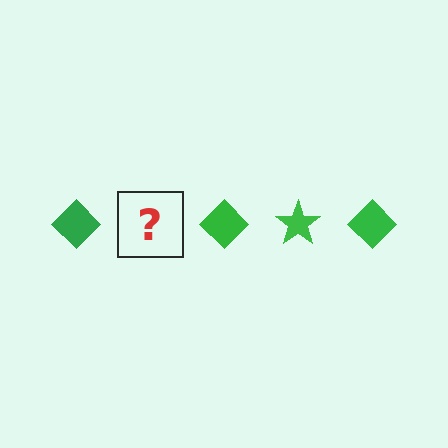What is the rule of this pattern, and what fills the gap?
The rule is that the pattern cycles through diamond, star shapes in green. The gap should be filled with a green star.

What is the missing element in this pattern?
The missing element is a green star.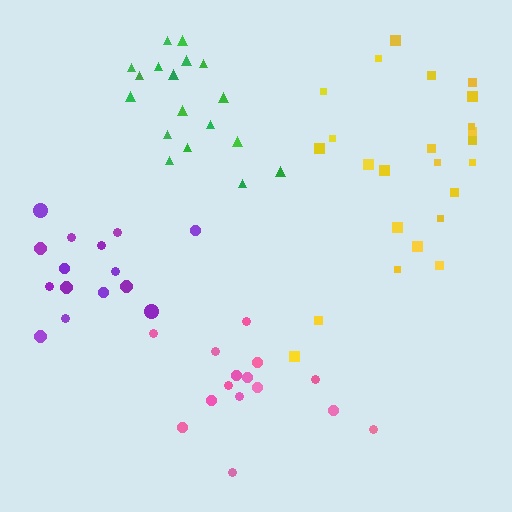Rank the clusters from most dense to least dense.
green, pink, yellow, purple.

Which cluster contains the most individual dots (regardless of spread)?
Yellow (25).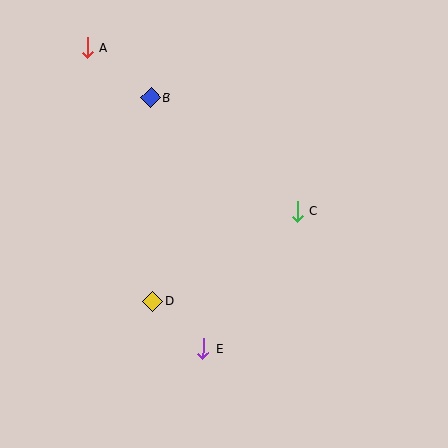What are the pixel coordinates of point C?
Point C is at (298, 211).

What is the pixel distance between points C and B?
The distance between C and B is 185 pixels.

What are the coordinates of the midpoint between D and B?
The midpoint between D and B is at (152, 199).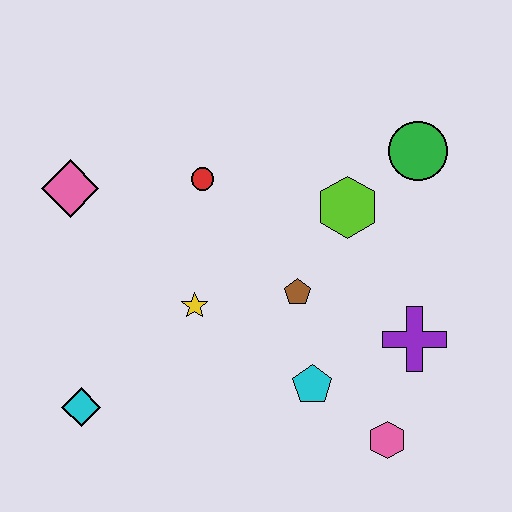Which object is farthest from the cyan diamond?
The green circle is farthest from the cyan diamond.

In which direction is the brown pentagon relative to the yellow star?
The brown pentagon is to the right of the yellow star.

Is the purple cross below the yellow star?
Yes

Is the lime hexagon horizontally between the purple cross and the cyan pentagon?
Yes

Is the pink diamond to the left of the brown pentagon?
Yes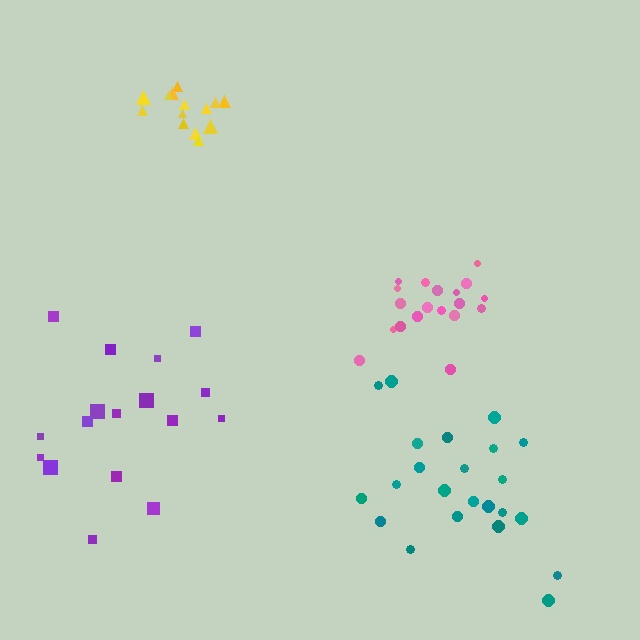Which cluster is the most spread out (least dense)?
Purple.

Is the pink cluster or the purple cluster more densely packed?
Pink.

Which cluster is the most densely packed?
Pink.